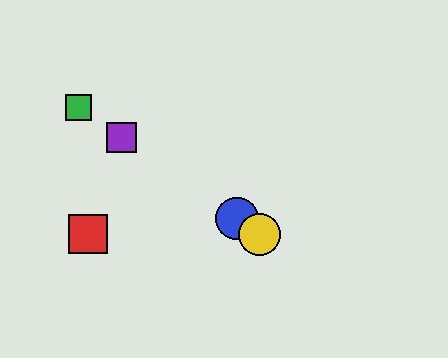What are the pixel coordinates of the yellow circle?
The yellow circle is at (259, 234).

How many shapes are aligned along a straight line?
4 shapes (the blue circle, the green square, the yellow circle, the purple square) are aligned along a straight line.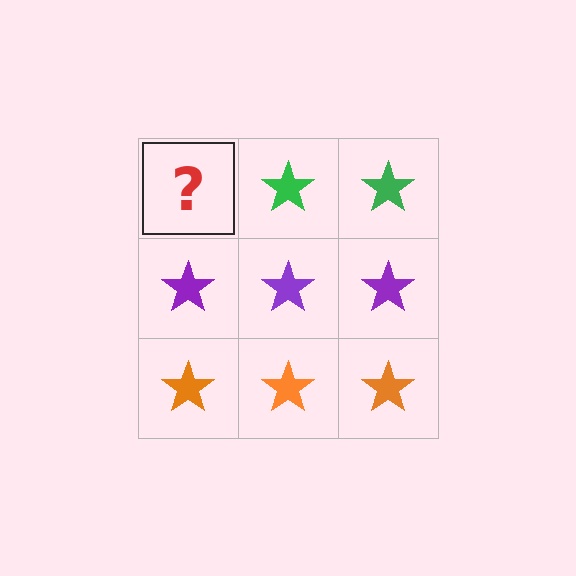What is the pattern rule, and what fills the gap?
The rule is that each row has a consistent color. The gap should be filled with a green star.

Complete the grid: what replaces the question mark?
The question mark should be replaced with a green star.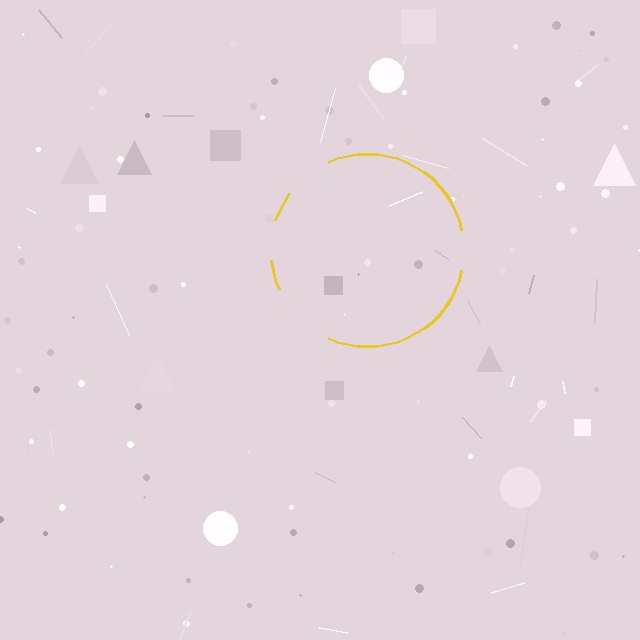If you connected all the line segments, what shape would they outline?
They would outline a circle.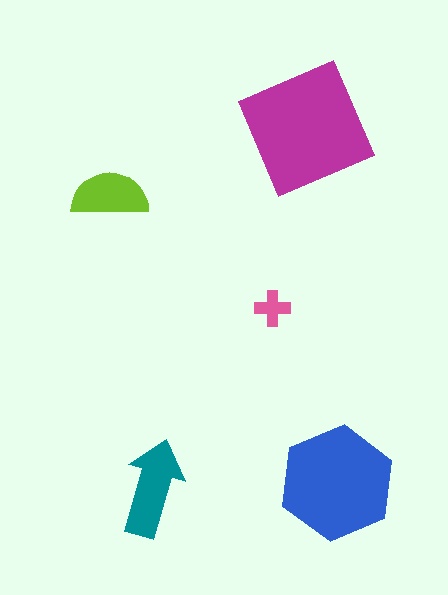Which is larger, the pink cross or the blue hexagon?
The blue hexagon.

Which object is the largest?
The magenta square.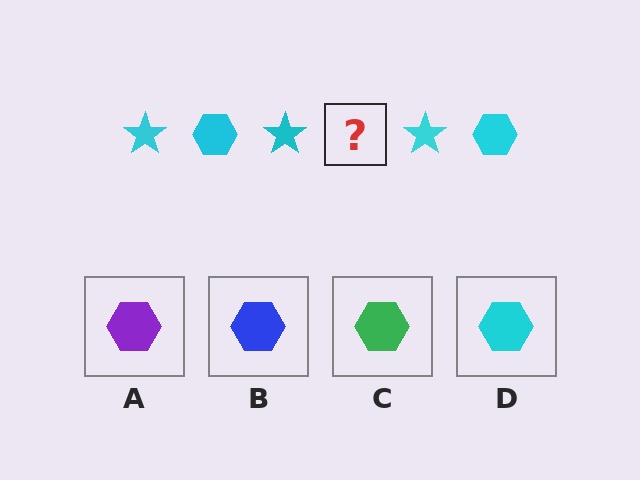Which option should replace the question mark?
Option D.